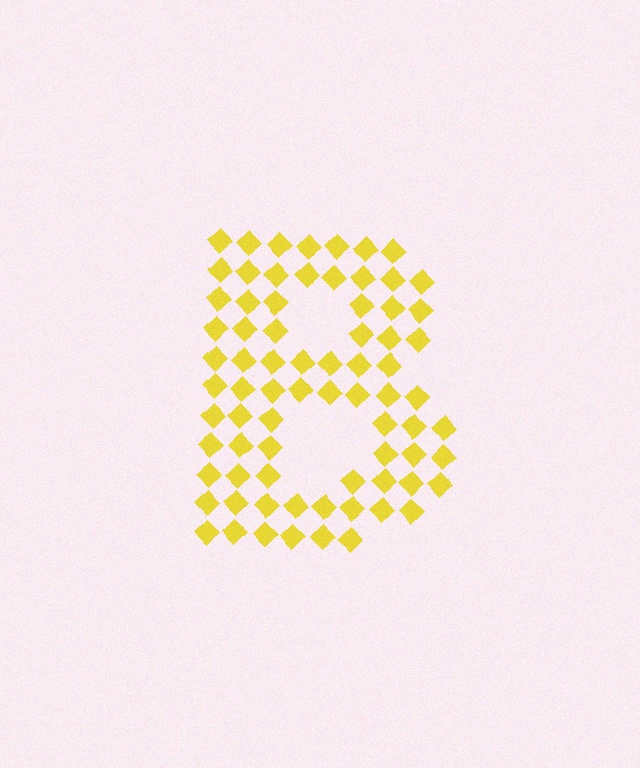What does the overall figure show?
The overall figure shows the letter B.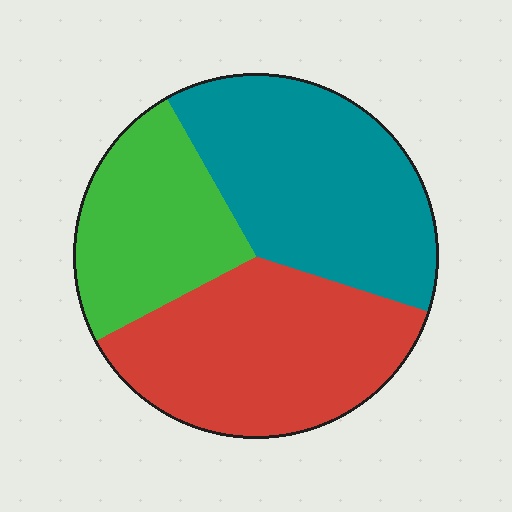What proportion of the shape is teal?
Teal takes up about three eighths (3/8) of the shape.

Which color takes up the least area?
Green, at roughly 25%.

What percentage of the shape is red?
Red covers about 35% of the shape.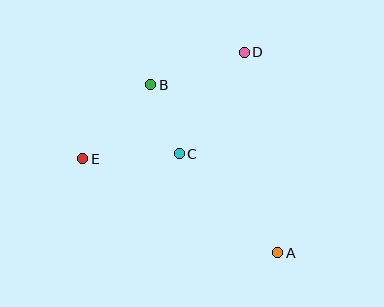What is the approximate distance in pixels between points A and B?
The distance between A and B is approximately 211 pixels.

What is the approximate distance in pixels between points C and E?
The distance between C and E is approximately 97 pixels.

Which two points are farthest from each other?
Points A and E are farthest from each other.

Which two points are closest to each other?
Points B and C are closest to each other.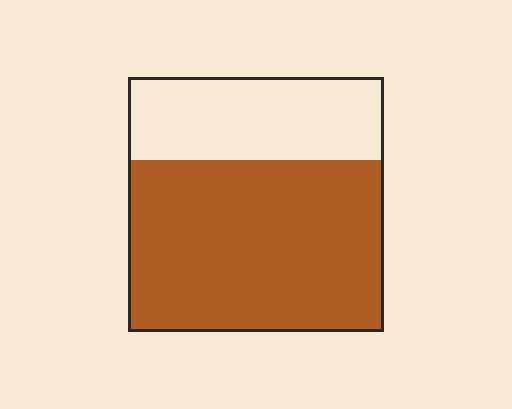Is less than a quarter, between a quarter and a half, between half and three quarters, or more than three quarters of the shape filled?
Between half and three quarters.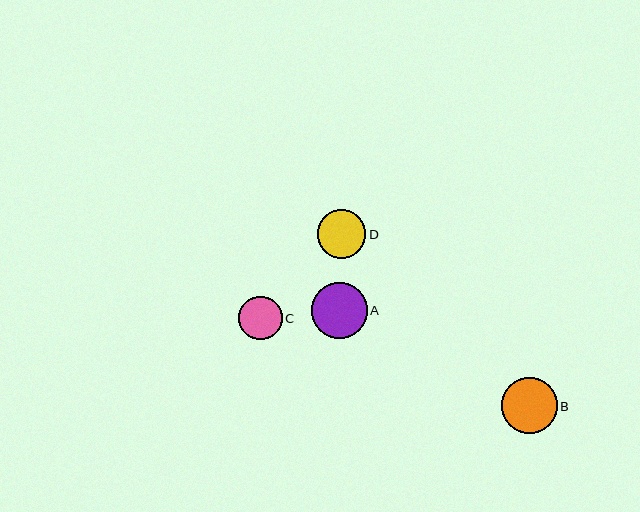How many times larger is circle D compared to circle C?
Circle D is approximately 1.1 times the size of circle C.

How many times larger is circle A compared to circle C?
Circle A is approximately 1.3 times the size of circle C.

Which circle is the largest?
Circle B is the largest with a size of approximately 56 pixels.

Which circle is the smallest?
Circle C is the smallest with a size of approximately 43 pixels.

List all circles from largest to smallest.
From largest to smallest: B, A, D, C.